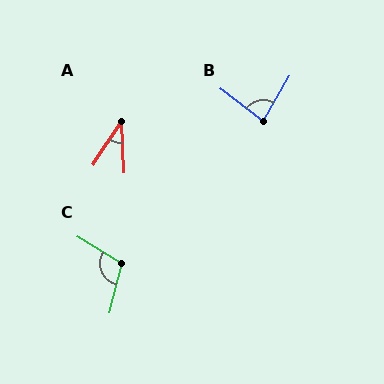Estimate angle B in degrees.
Approximately 83 degrees.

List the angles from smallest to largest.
A (35°), B (83°), C (108°).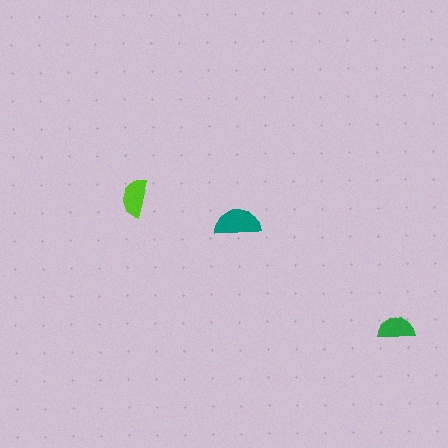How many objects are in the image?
There are 3 objects in the image.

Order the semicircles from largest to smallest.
the teal one, the lime one, the green one.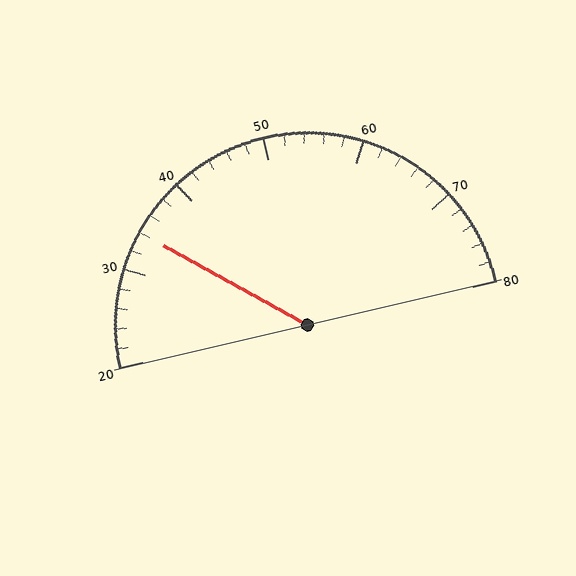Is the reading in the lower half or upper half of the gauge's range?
The reading is in the lower half of the range (20 to 80).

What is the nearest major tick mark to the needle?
The nearest major tick mark is 30.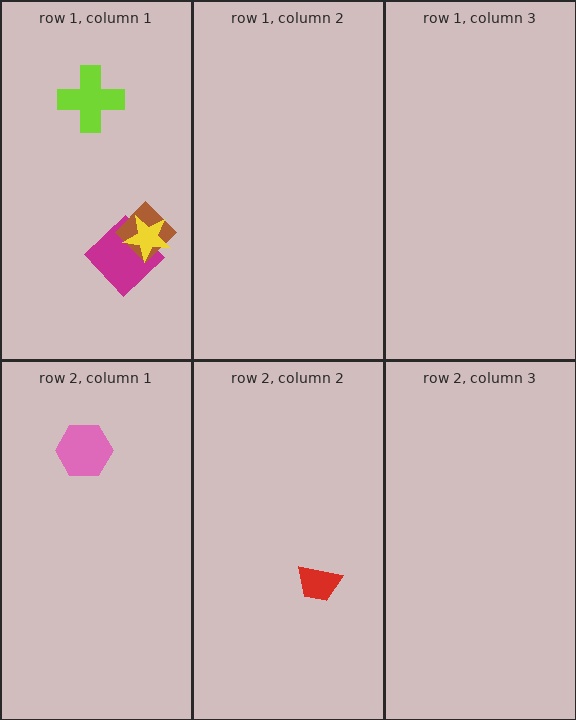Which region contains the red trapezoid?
The row 2, column 2 region.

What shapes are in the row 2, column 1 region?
The pink hexagon.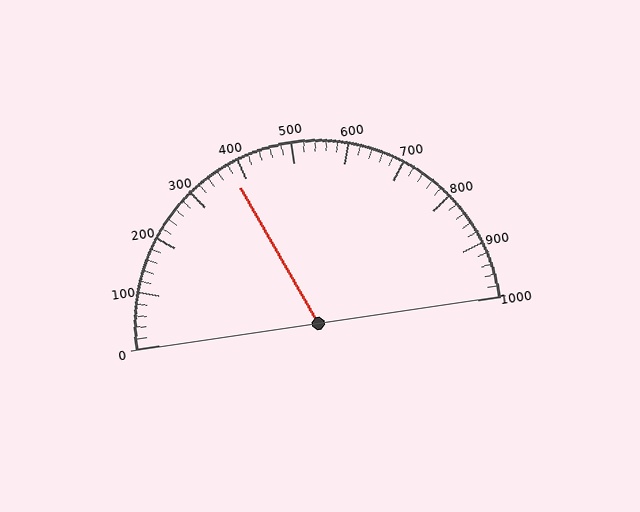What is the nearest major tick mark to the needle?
The nearest major tick mark is 400.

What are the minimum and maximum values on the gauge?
The gauge ranges from 0 to 1000.